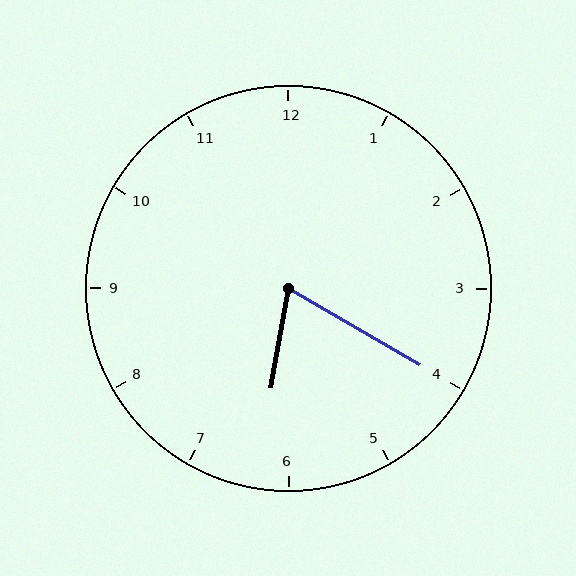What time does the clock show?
6:20.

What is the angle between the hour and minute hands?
Approximately 70 degrees.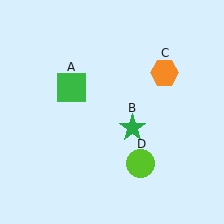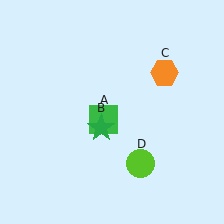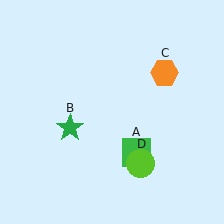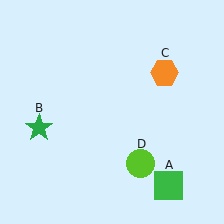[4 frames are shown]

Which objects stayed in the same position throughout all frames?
Orange hexagon (object C) and lime circle (object D) remained stationary.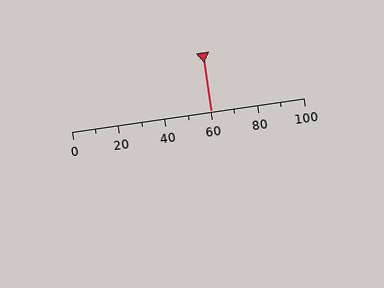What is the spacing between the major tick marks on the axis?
The major ticks are spaced 20 apart.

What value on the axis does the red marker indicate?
The marker indicates approximately 60.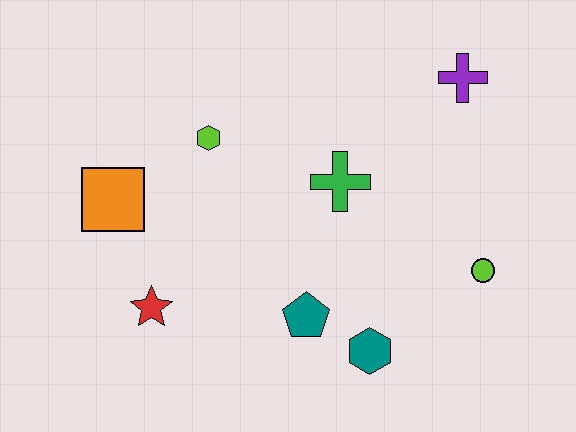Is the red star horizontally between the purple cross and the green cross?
No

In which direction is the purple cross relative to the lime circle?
The purple cross is above the lime circle.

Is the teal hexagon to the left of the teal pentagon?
No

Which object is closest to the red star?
The orange square is closest to the red star.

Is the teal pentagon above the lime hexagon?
No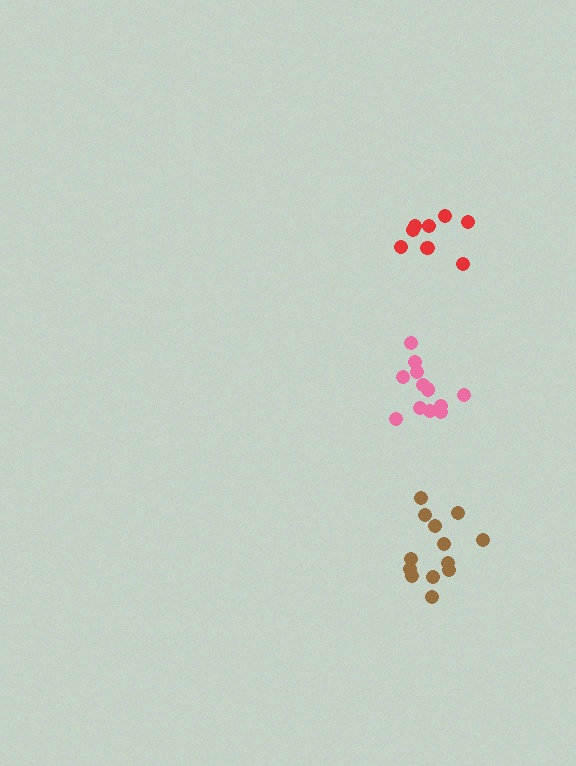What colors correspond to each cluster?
The clusters are colored: brown, pink, red.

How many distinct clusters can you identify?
There are 3 distinct clusters.